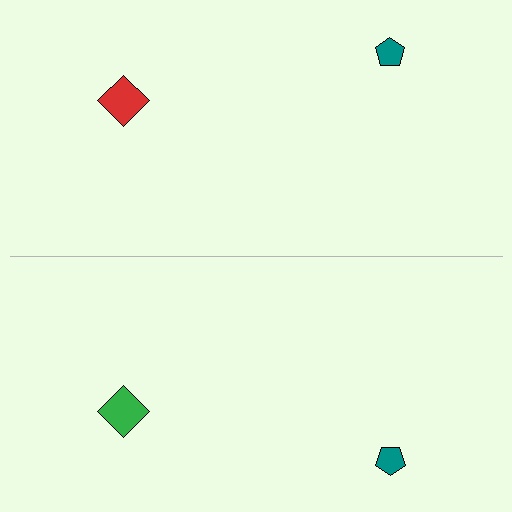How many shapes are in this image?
There are 4 shapes in this image.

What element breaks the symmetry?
The green diamond on the bottom side breaks the symmetry — its mirror counterpart is red.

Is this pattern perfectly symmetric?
No, the pattern is not perfectly symmetric. The green diamond on the bottom side breaks the symmetry — its mirror counterpart is red.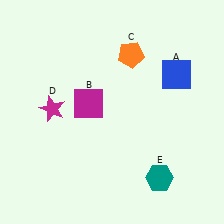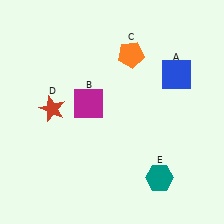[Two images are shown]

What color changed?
The star (D) changed from magenta in Image 1 to red in Image 2.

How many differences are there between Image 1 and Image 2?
There is 1 difference between the two images.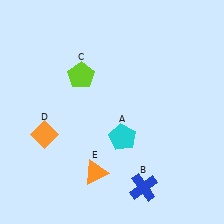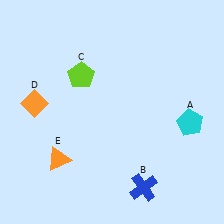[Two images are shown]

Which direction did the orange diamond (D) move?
The orange diamond (D) moved up.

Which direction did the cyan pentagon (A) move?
The cyan pentagon (A) moved right.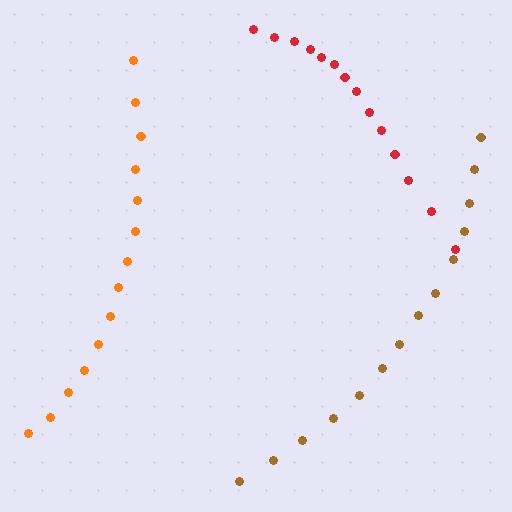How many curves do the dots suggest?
There are 3 distinct paths.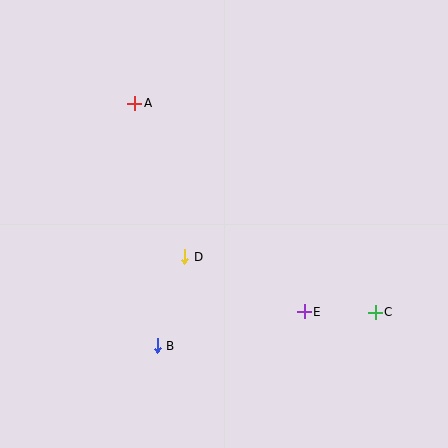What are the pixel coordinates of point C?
Point C is at (375, 312).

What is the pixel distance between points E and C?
The distance between E and C is 71 pixels.